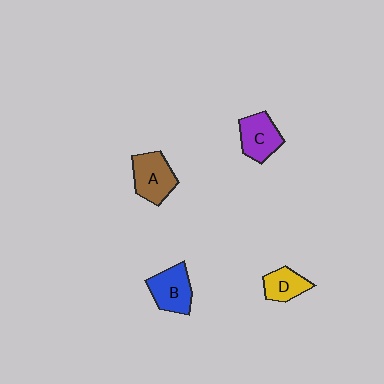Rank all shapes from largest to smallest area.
From largest to smallest: A (brown), B (blue), C (purple), D (yellow).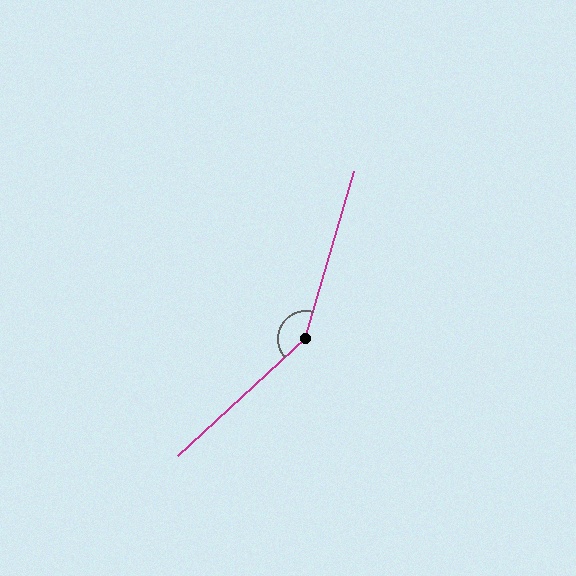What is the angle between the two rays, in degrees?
Approximately 149 degrees.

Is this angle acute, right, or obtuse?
It is obtuse.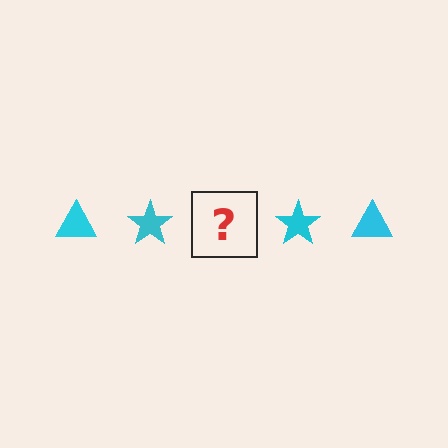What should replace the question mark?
The question mark should be replaced with a cyan triangle.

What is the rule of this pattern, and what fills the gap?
The rule is that the pattern cycles through triangle, star shapes in cyan. The gap should be filled with a cyan triangle.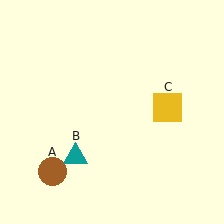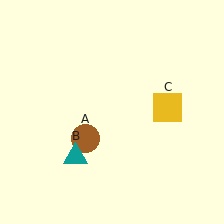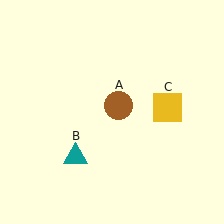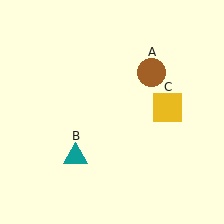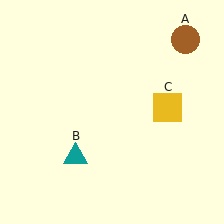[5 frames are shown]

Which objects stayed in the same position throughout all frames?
Teal triangle (object B) and yellow square (object C) remained stationary.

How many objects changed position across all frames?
1 object changed position: brown circle (object A).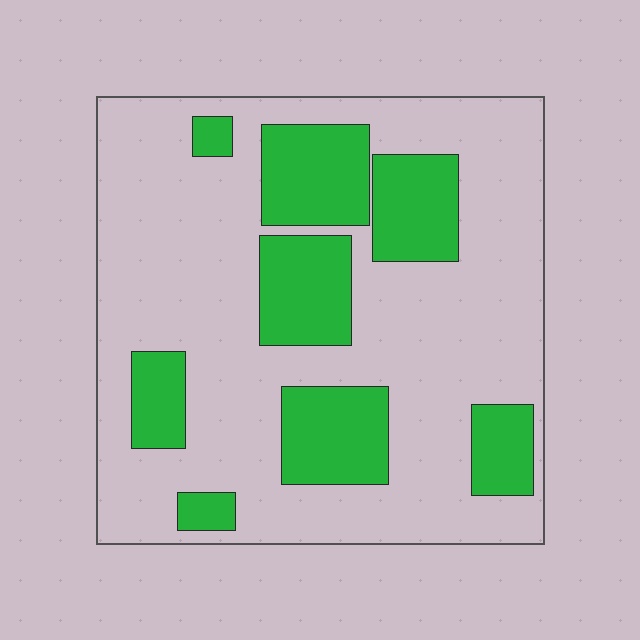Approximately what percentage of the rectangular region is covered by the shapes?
Approximately 30%.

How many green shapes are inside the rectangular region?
8.